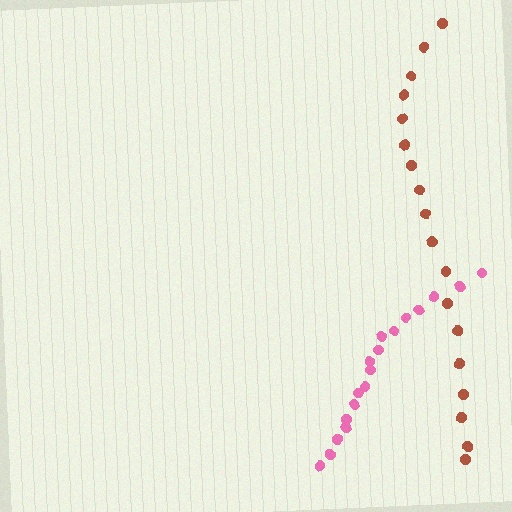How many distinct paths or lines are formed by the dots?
There are 2 distinct paths.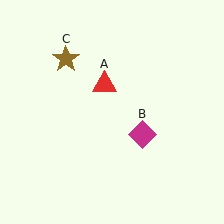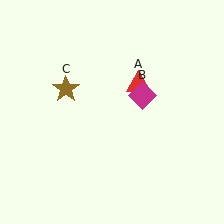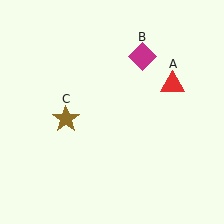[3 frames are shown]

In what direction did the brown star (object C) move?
The brown star (object C) moved down.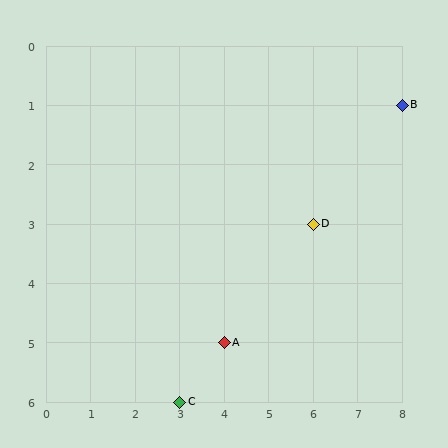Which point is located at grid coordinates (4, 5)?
Point A is at (4, 5).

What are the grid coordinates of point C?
Point C is at grid coordinates (3, 6).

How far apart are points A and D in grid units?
Points A and D are 2 columns and 2 rows apart (about 2.8 grid units diagonally).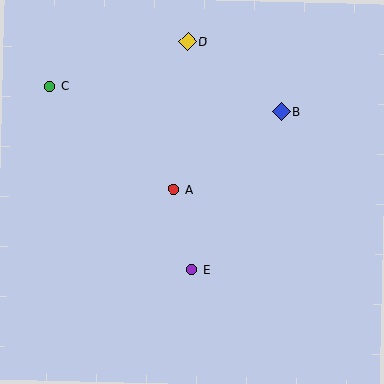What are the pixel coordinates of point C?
Point C is at (50, 86).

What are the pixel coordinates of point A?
Point A is at (174, 189).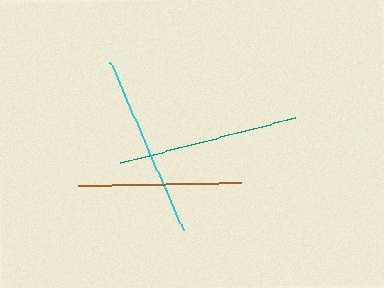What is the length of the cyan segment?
The cyan segment is approximately 184 pixels long.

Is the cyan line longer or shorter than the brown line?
The cyan line is longer than the brown line.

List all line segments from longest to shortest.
From longest to shortest: cyan, teal, brown.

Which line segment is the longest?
The cyan line is the longest at approximately 184 pixels.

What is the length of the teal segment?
The teal segment is approximately 180 pixels long.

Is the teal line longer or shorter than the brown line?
The teal line is longer than the brown line.